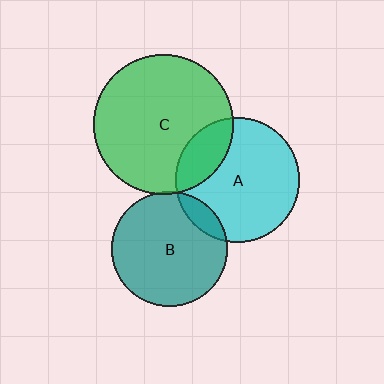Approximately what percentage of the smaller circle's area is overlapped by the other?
Approximately 5%.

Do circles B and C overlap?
Yes.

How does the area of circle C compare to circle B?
Approximately 1.5 times.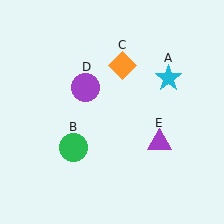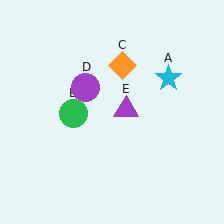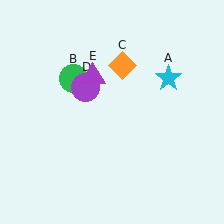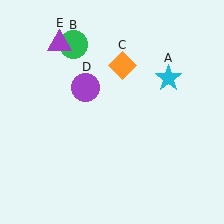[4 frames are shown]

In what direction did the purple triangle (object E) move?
The purple triangle (object E) moved up and to the left.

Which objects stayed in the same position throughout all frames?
Cyan star (object A) and orange diamond (object C) and purple circle (object D) remained stationary.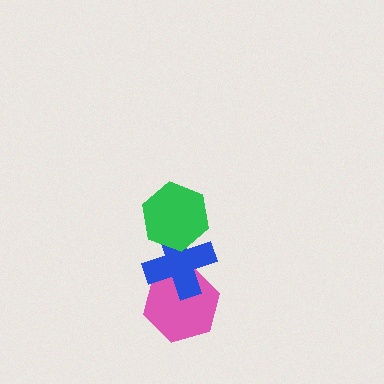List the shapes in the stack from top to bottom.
From top to bottom: the green hexagon, the blue cross, the pink hexagon.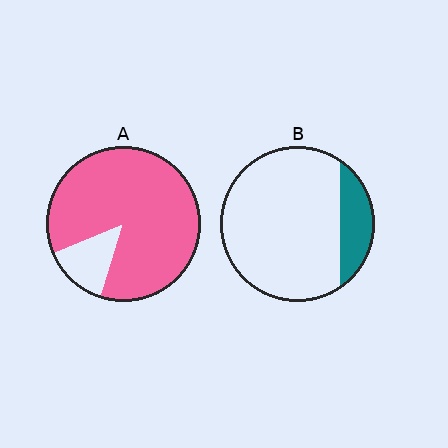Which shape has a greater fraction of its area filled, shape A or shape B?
Shape A.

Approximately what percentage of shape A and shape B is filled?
A is approximately 85% and B is approximately 15%.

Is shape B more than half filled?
No.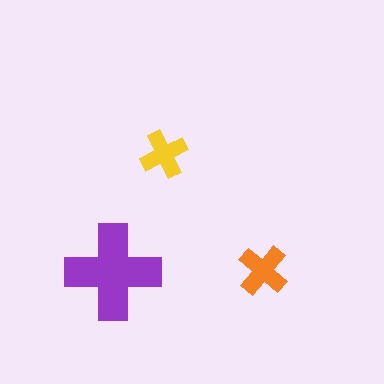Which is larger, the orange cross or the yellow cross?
The orange one.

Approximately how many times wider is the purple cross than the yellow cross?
About 2 times wider.